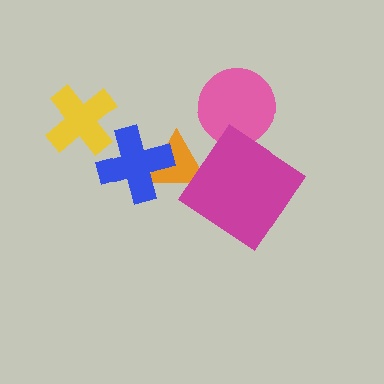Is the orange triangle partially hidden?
Yes, it is partially covered by another shape.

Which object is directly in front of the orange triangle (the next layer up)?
The blue cross is directly in front of the orange triangle.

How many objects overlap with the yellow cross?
0 objects overlap with the yellow cross.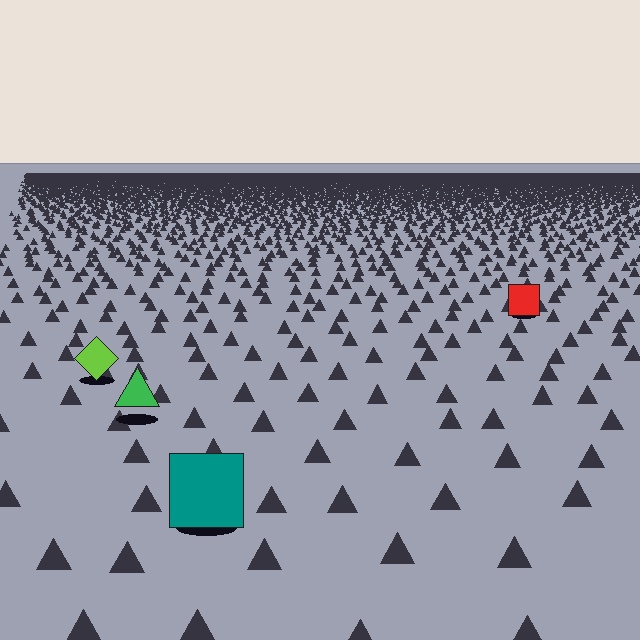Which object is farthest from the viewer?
The red square is farthest from the viewer. It appears smaller and the ground texture around it is denser.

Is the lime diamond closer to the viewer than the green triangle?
No. The green triangle is closer — you can tell from the texture gradient: the ground texture is coarser near it.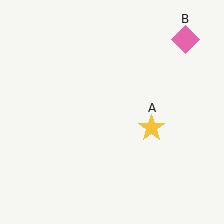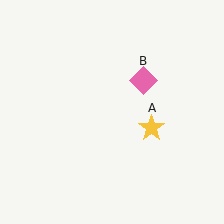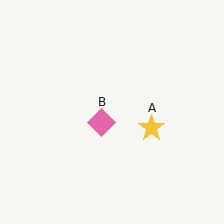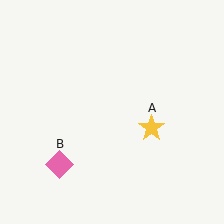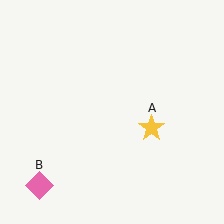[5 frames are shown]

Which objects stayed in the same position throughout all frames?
Yellow star (object A) remained stationary.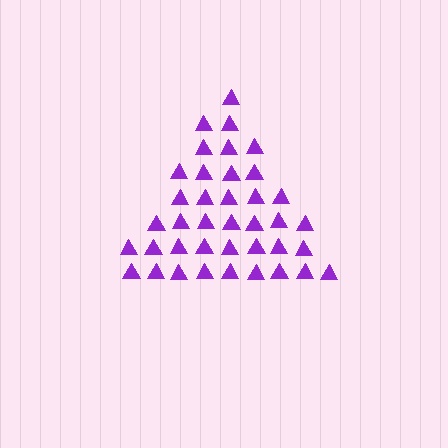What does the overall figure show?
The overall figure shows a triangle.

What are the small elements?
The small elements are triangles.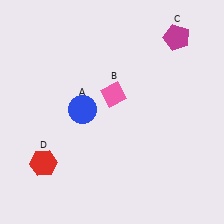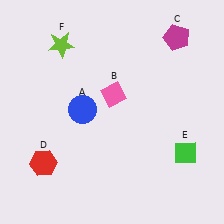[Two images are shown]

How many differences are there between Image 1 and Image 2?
There are 2 differences between the two images.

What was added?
A green diamond (E), a lime star (F) were added in Image 2.